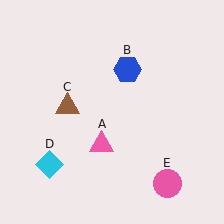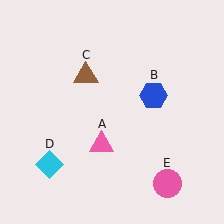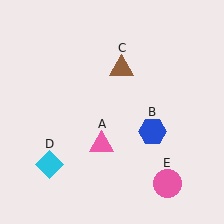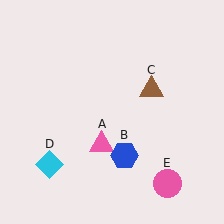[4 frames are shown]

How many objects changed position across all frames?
2 objects changed position: blue hexagon (object B), brown triangle (object C).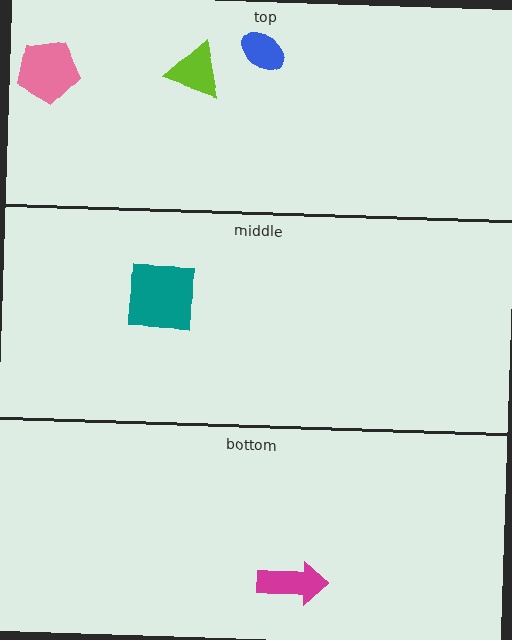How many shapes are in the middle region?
1.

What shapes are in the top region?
The pink pentagon, the blue ellipse, the lime triangle.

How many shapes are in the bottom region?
1.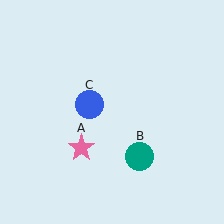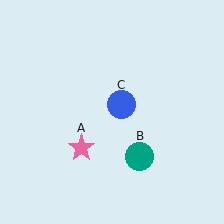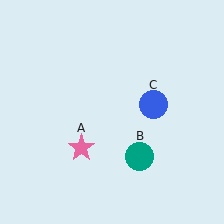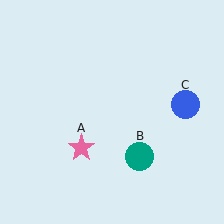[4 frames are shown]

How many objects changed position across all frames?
1 object changed position: blue circle (object C).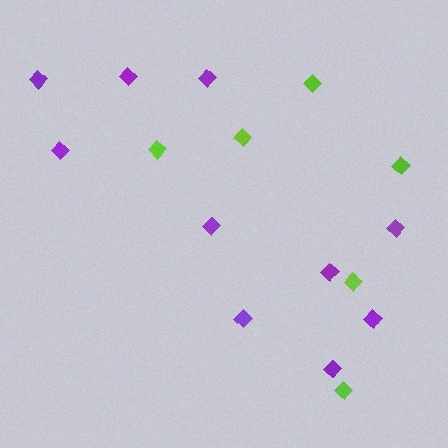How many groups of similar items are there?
There are 2 groups: one group of lime diamonds (6) and one group of purple diamonds (10).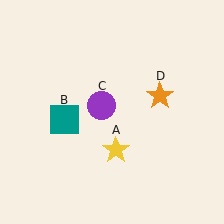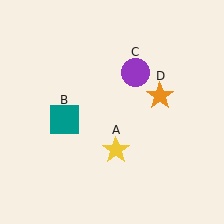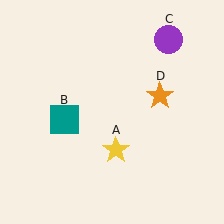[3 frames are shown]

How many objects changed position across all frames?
1 object changed position: purple circle (object C).